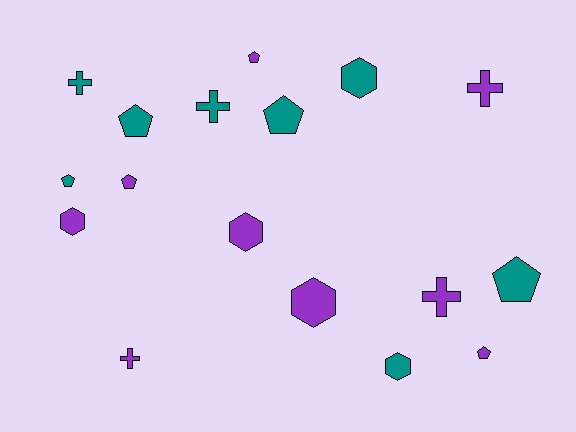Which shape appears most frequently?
Pentagon, with 7 objects.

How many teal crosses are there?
There are 2 teal crosses.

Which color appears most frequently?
Purple, with 9 objects.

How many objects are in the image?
There are 17 objects.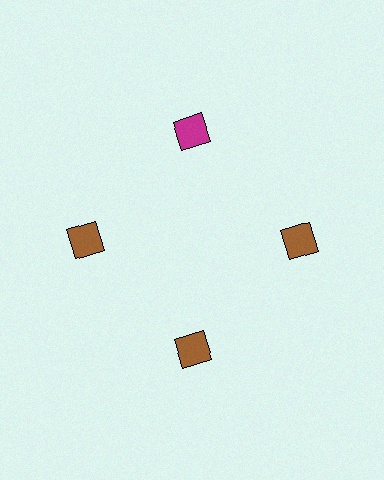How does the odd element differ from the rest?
It has a different color: magenta instead of brown.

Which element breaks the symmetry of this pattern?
The magenta diamond at roughly the 12 o'clock position breaks the symmetry. All other shapes are brown diamonds.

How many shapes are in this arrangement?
There are 4 shapes arranged in a ring pattern.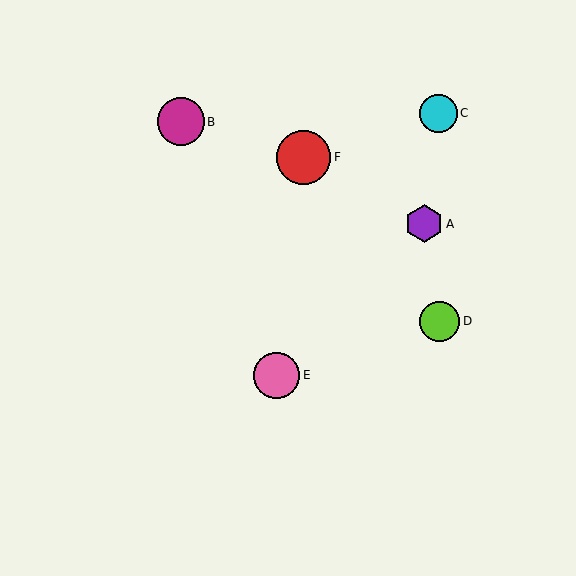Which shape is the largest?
The red circle (labeled F) is the largest.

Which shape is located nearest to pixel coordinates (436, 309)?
The lime circle (labeled D) at (439, 321) is nearest to that location.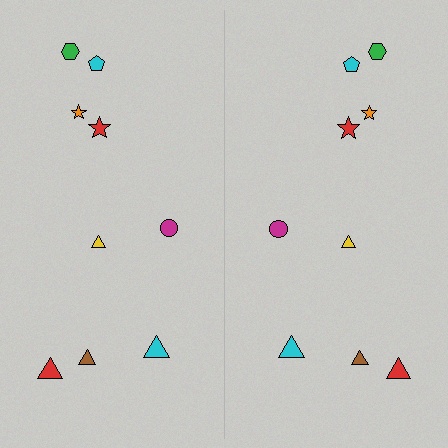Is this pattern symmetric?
Yes, this pattern has bilateral (reflection) symmetry.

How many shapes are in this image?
There are 18 shapes in this image.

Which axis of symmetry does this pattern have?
The pattern has a vertical axis of symmetry running through the center of the image.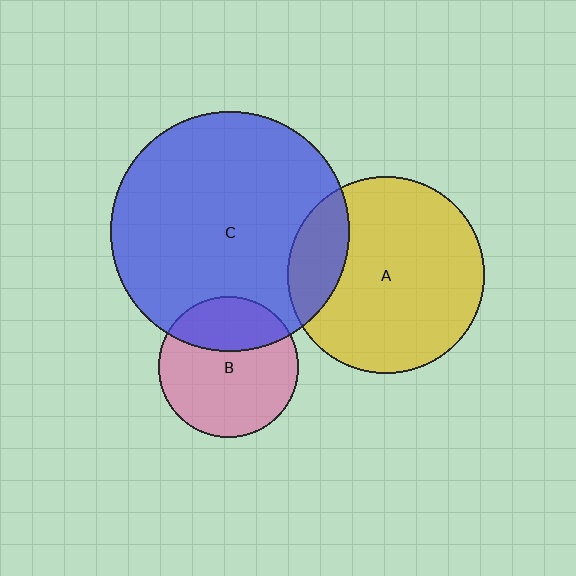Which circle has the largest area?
Circle C (blue).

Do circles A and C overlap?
Yes.